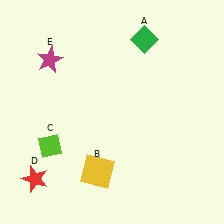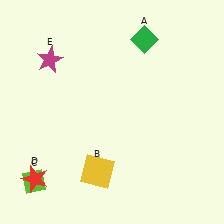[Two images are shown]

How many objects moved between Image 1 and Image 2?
1 object moved between the two images.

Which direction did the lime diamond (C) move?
The lime diamond (C) moved down.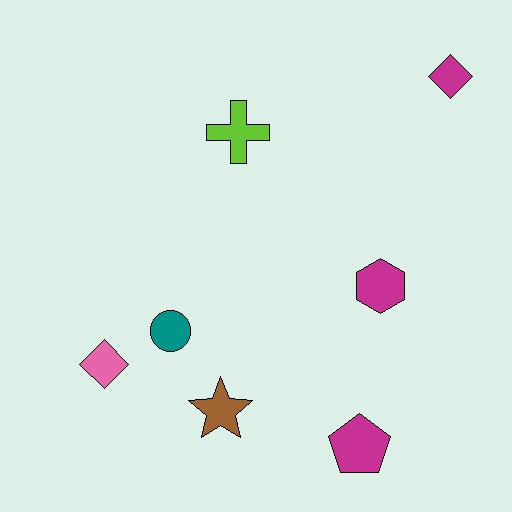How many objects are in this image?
There are 7 objects.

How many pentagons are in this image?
There is 1 pentagon.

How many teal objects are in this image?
There is 1 teal object.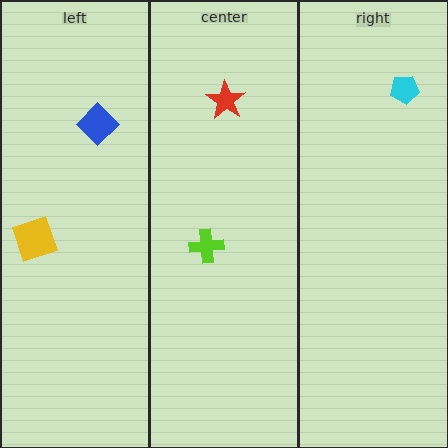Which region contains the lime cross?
The center region.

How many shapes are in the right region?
1.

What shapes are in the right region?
The cyan pentagon.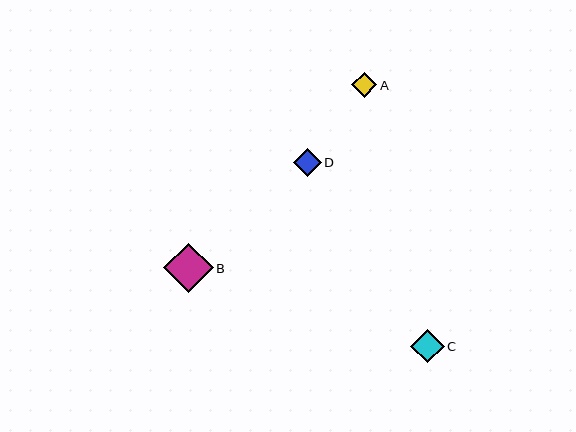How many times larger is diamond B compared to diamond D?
Diamond B is approximately 1.7 times the size of diamond D.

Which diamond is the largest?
Diamond B is the largest with a size of approximately 49 pixels.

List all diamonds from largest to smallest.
From largest to smallest: B, C, D, A.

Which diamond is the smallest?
Diamond A is the smallest with a size of approximately 25 pixels.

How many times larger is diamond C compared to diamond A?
Diamond C is approximately 1.4 times the size of diamond A.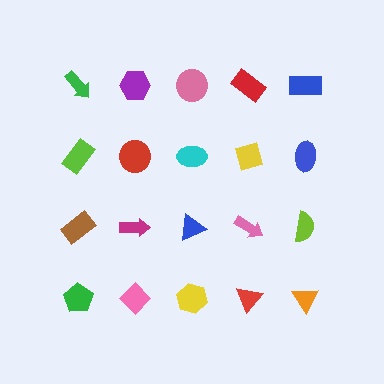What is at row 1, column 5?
A blue rectangle.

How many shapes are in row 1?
5 shapes.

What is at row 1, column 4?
A red rectangle.